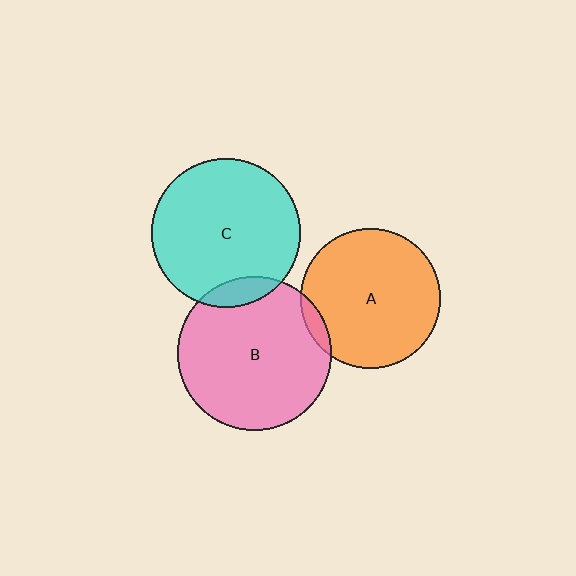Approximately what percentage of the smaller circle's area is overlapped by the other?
Approximately 5%.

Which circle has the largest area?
Circle B (pink).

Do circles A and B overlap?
Yes.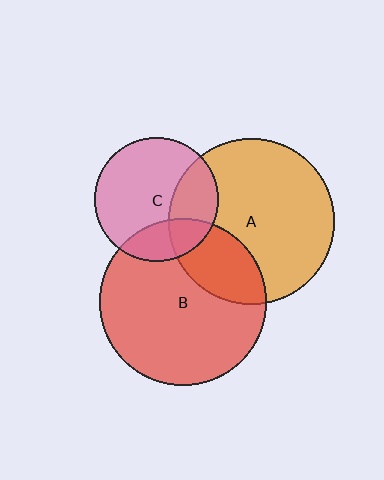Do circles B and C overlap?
Yes.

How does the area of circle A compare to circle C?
Approximately 1.8 times.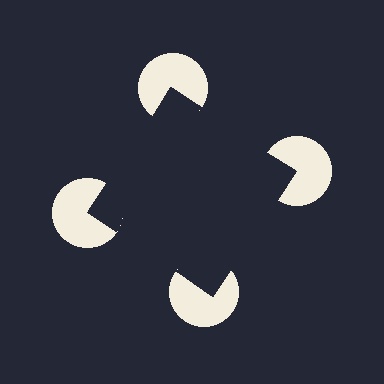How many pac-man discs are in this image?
There are 4 — one at each vertex of the illusory square.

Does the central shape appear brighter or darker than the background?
It typically appears slightly darker than the background, even though no actual brightness change is drawn.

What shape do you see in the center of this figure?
An illusory square — its edges are inferred from the aligned wedge cuts in the pac-man discs, not physically drawn.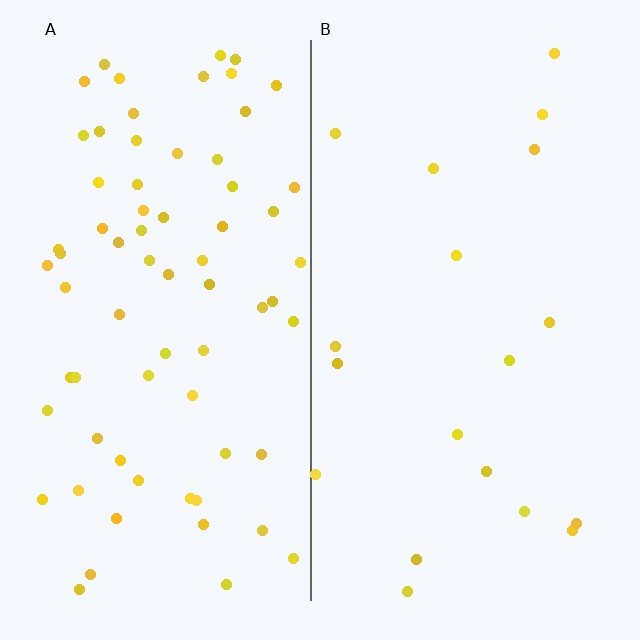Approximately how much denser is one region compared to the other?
Approximately 3.7× — region A over region B.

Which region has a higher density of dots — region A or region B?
A (the left).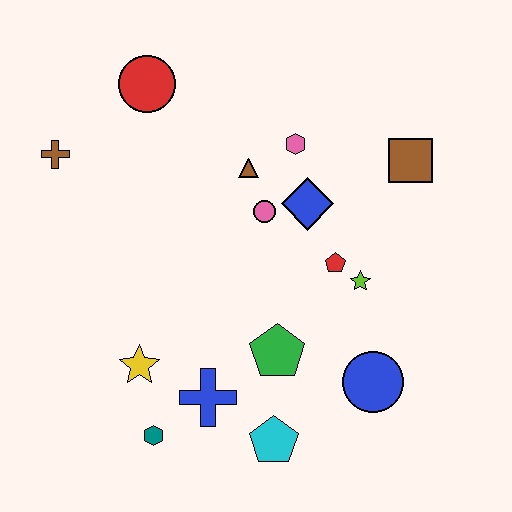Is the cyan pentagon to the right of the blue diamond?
No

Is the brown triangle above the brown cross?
No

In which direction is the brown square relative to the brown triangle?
The brown square is to the right of the brown triangle.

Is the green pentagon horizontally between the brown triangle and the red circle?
No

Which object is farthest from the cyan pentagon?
The red circle is farthest from the cyan pentagon.